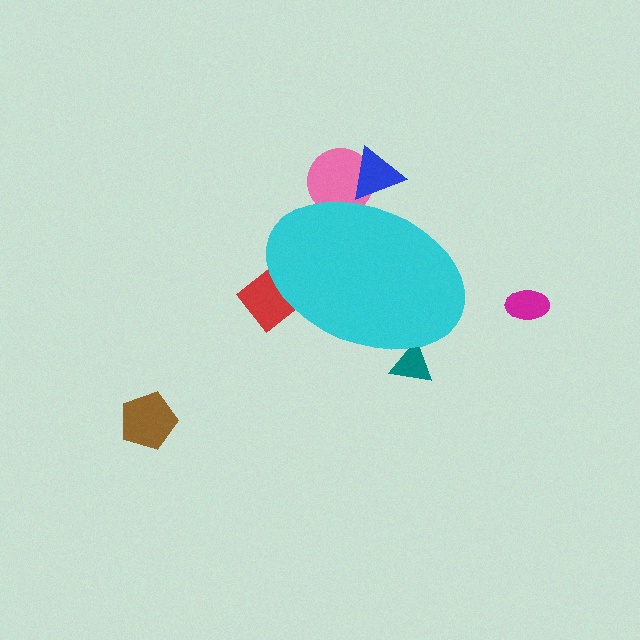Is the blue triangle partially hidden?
Yes, the blue triangle is partially hidden behind the cyan ellipse.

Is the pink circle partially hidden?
Yes, the pink circle is partially hidden behind the cyan ellipse.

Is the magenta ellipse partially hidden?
No, the magenta ellipse is fully visible.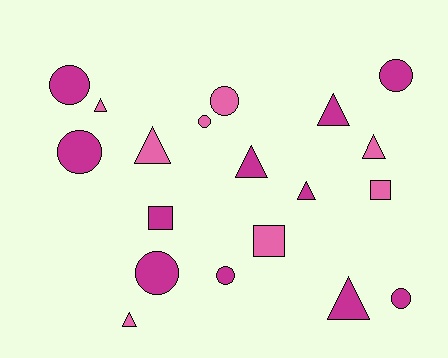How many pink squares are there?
There are 2 pink squares.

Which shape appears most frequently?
Triangle, with 8 objects.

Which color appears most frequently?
Magenta, with 11 objects.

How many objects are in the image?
There are 19 objects.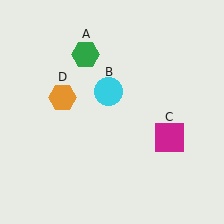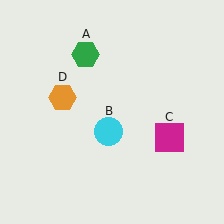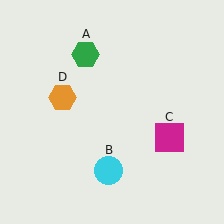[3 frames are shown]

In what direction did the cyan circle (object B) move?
The cyan circle (object B) moved down.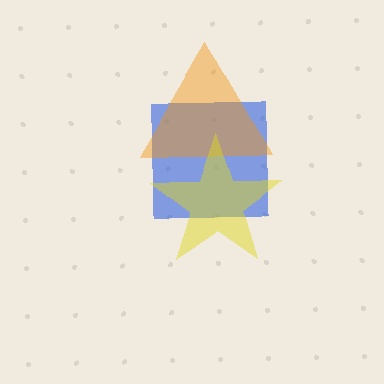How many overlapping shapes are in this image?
There are 3 overlapping shapes in the image.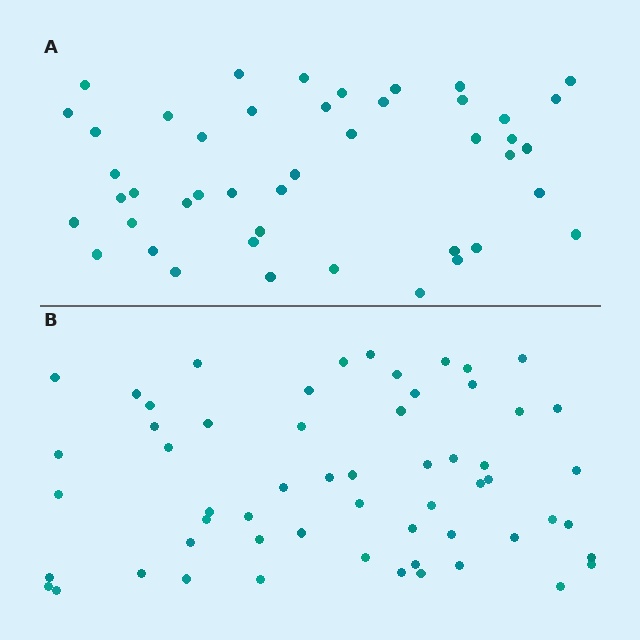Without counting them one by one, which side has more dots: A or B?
Region B (the bottom region) has more dots.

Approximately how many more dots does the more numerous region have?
Region B has approximately 15 more dots than region A.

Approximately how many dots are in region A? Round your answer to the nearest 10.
About 40 dots. (The exact count is 45, which rounds to 40.)